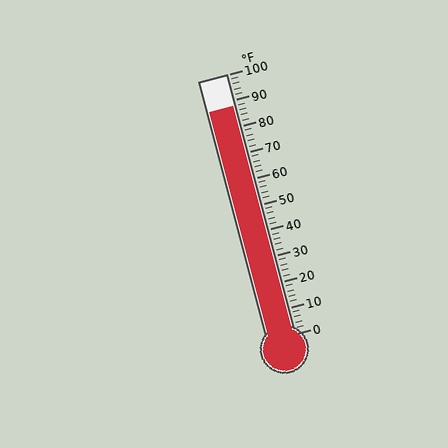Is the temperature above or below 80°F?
The temperature is above 80°F.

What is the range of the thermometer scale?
The thermometer scale ranges from 0°F to 100°F.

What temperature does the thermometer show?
The thermometer shows approximately 88°F.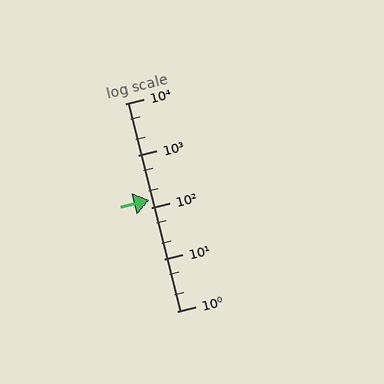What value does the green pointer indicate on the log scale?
The pointer indicates approximately 140.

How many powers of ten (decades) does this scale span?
The scale spans 4 decades, from 1 to 10000.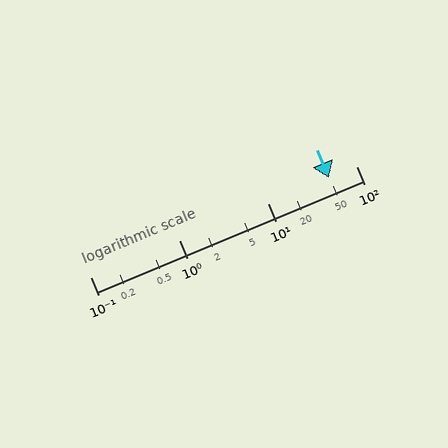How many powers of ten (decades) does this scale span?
The scale spans 3 decades, from 0.1 to 100.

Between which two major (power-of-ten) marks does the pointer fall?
The pointer is between 10 and 100.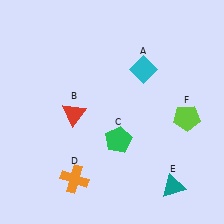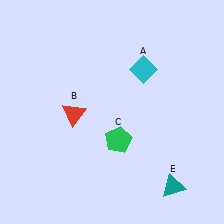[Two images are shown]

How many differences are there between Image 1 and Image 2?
There are 2 differences between the two images.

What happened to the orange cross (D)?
The orange cross (D) was removed in Image 2. It was in the bottom-left area of Image 1.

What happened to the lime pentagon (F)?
The lime pentagon (F) was removed in Image 2. It was in the bottom-right area of Image 1.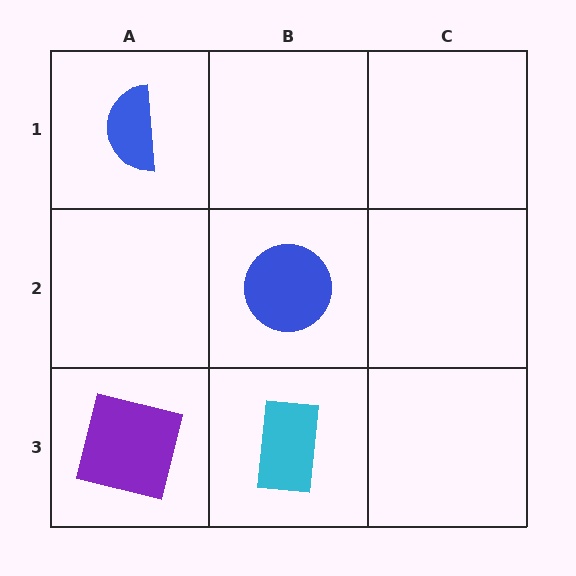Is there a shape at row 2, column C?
No, that cell is empty.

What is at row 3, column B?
A cyan rectangle.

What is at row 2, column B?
A blue circle.